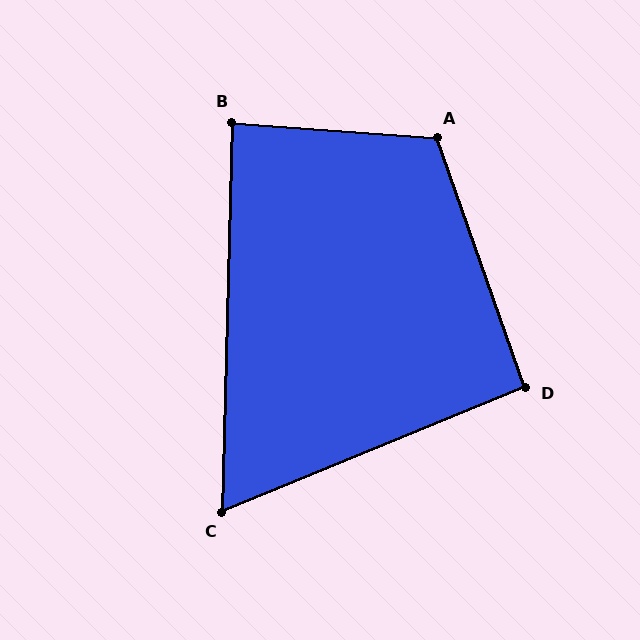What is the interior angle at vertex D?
Approximately 93 degrees (approximately right).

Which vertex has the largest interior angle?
A, at approximately 114 degrees.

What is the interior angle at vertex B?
Approximately 87 degrees (approximately right).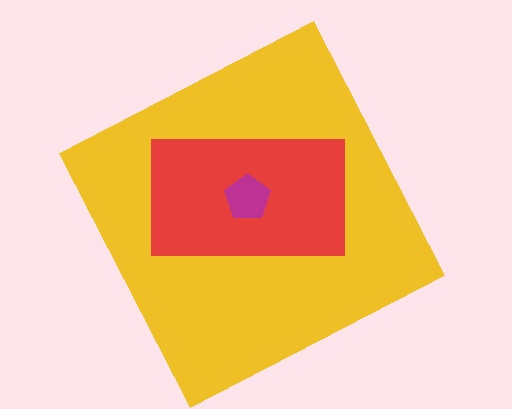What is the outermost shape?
The yellow square.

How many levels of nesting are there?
3.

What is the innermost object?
The magenta pentagon.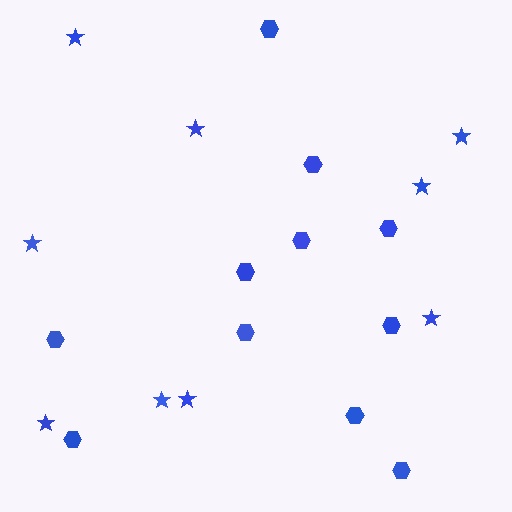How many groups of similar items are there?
There are 2 groups: one group of stars (9) and one group of hexagons (11).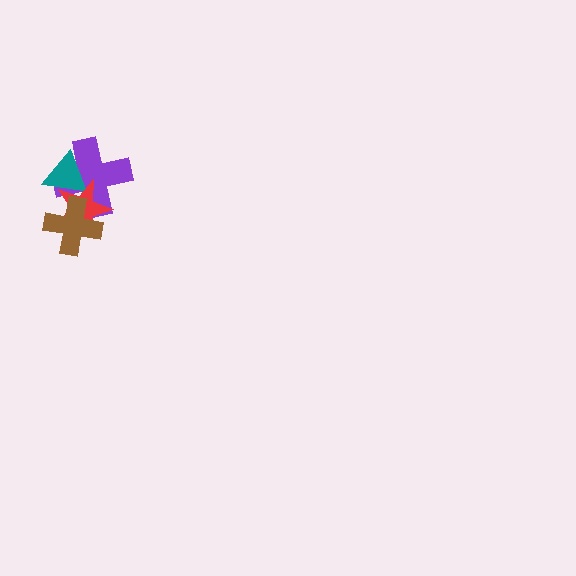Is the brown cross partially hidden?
No, no other shape covers it.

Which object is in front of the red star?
The brown cross is in front of the red star.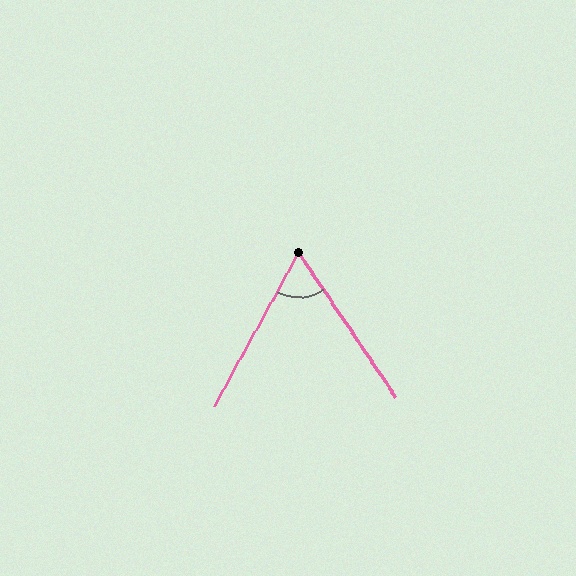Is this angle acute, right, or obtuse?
It is acute.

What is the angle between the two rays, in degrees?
Approximately 63 degrees.